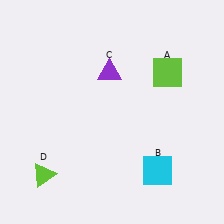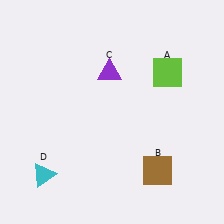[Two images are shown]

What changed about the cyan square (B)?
In Image 1, B is cyan. In Image 2, it changed to brown.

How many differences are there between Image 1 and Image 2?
There are 2 differences between the two images.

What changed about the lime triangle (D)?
In Image 1, D is lime. In Image 2, it changed to cyan.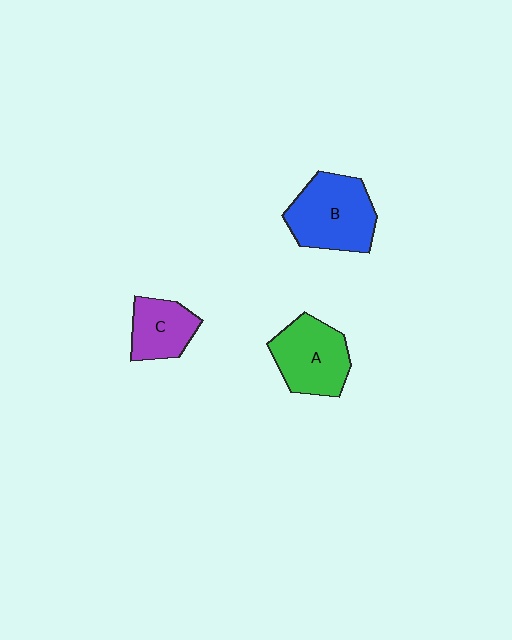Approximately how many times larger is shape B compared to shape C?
Approximately 1.6 times.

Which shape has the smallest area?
Shape C (purple).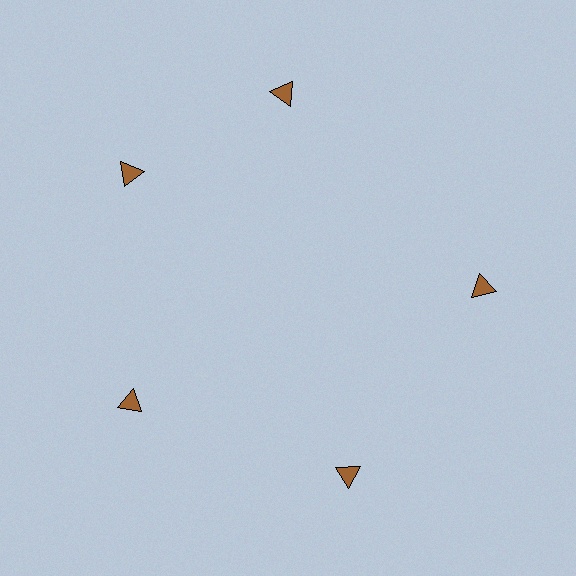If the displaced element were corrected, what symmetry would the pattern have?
It would have 5-fold rotational symmetry — the pattern would map onto itself every 72 degrees.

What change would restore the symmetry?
The symmetry would be restored by rotating it back into even spacing with its neighbors so that all 5 triangles sit at equal angles and equal distance from the center.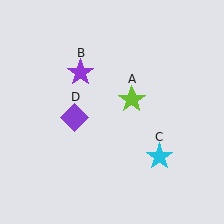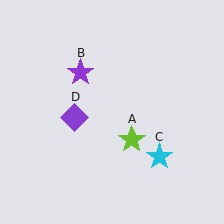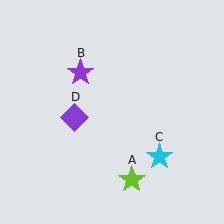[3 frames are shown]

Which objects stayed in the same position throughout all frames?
Purple star (object B) and cyan star (object C) and purple diamond (object D) remained stationary.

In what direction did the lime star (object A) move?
The lime star (object A) moved down.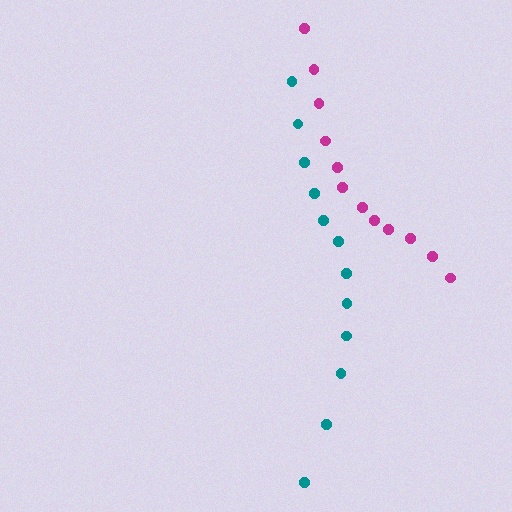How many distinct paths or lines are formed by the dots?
There are 2 distinct paths.